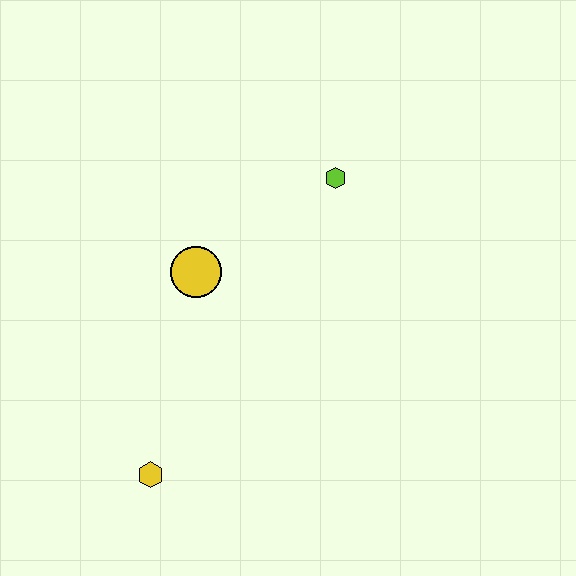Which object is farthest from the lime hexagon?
The yellow hexagon is farthest from the lime hexagon.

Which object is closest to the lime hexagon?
The yellow circle is closest to the lime hexagon.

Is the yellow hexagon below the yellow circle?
Yes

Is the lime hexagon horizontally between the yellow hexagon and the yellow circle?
No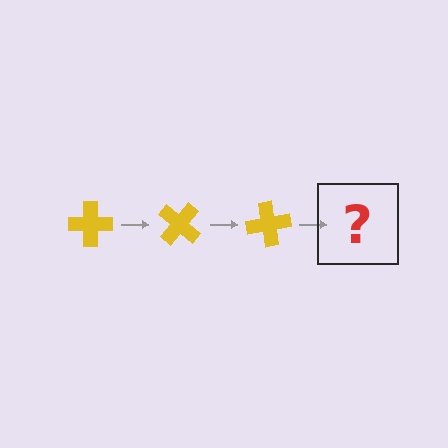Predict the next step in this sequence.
The next step is a yellow cross rotated 120 degrees.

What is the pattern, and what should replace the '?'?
The pattern is that the cross rotates 40 degrees each step. The '?' should be a yellow cross rotated 120 degrees.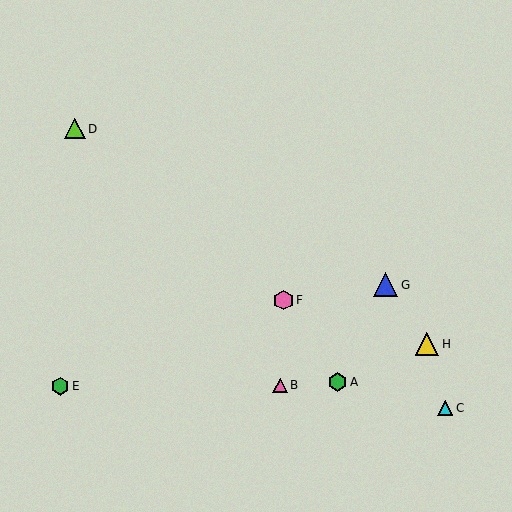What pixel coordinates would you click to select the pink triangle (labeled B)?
Click at (280, 385) to select the pink triangle B.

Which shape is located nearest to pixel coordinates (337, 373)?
The green hexagon (labeled A) at (338, 382) is nearest to that location.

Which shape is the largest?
The blue triangle (labeled G) is the largest.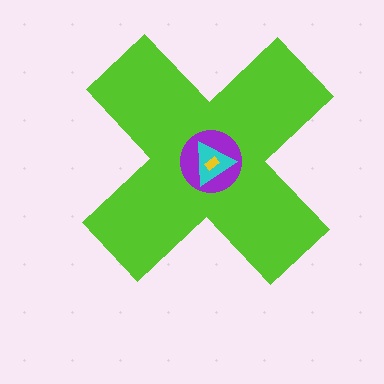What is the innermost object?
The yellow rectangle.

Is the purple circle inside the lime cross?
Yes.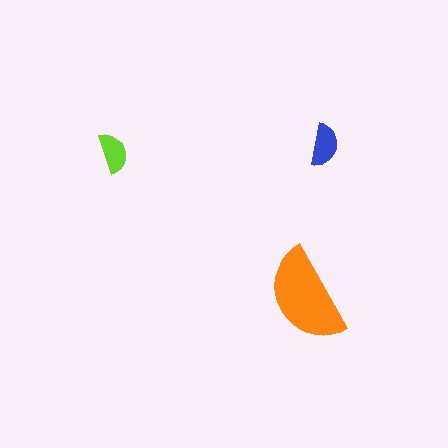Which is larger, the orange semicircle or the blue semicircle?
The orange one.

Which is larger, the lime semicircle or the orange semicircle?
The orange one.